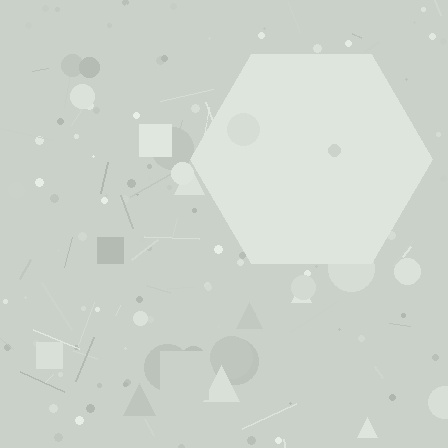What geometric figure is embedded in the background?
A hexagon is embedded in the background.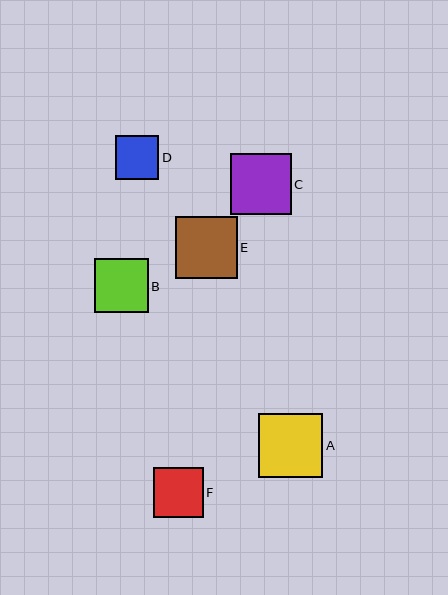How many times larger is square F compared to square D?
Square F is approximately 1.2 times the size of square D.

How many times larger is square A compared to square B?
Square A is approximately 1.2 times the size of square B.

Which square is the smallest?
Square D is the smallest with a size of approximately 43 pixels.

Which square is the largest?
Square A is the largest with a size of approximately 64 pixels.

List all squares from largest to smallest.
From largest to smallest: A, E, C, B, F, D.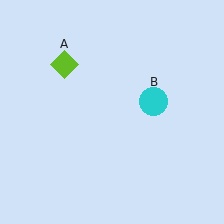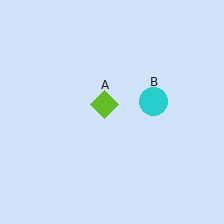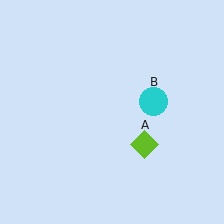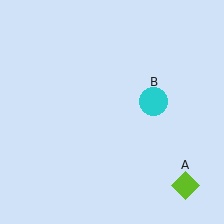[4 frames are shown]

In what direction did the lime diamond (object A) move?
The lime diamond (object A) moved down and to the right.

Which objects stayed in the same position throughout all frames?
Cyan circle (object B) remained stationary.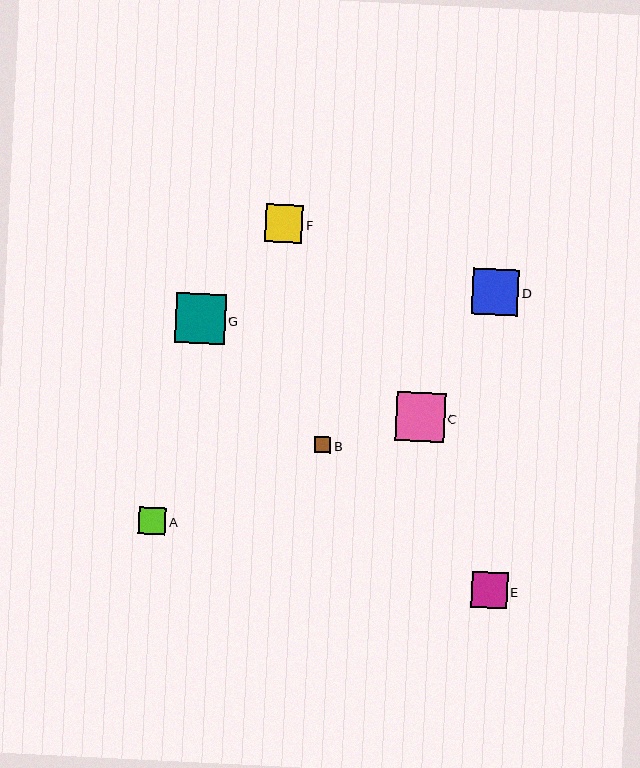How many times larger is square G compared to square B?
Square G is approximately 3.0 times the size of square B.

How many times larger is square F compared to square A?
Square F is approximately 1.4 times the size of square A.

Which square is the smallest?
Square B is the smallest with a size of approximately 17 pixels.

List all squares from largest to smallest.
From largest to smallest: G, C, D, F, E, A, B.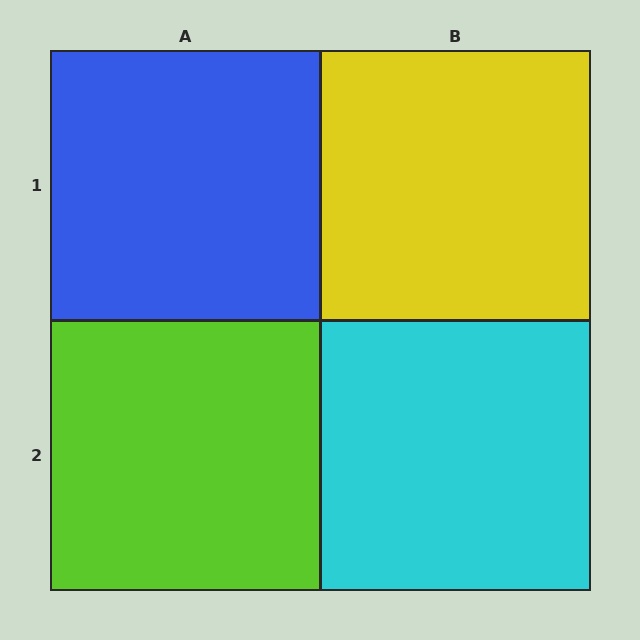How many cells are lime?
1 cell is lime.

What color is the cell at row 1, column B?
Yellow.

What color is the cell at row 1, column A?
Blue.